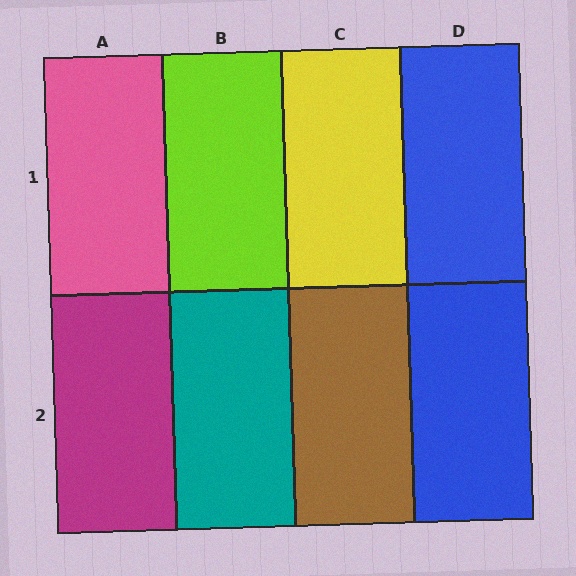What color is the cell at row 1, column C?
Yellow.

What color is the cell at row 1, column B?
Lime.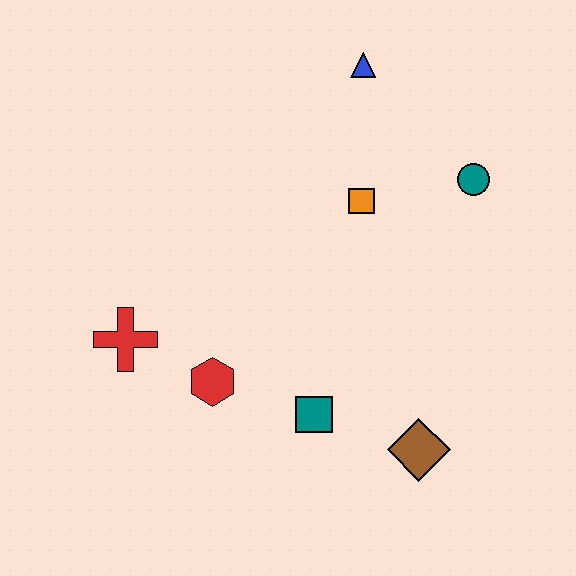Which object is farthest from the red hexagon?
The blue triangle is farthest from the red hexagon.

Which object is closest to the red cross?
The red hexagon is closest to the red cross.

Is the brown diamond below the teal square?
Yes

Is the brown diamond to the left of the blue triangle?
No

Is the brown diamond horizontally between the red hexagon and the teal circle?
Yes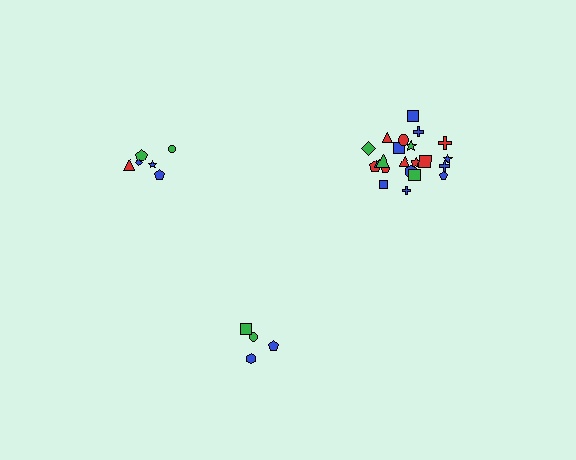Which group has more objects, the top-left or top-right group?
The top-right group.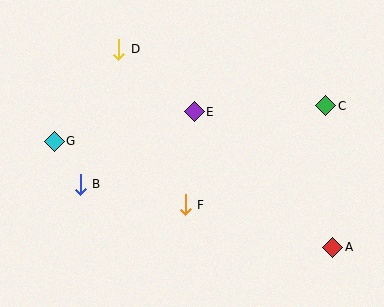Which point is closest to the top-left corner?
Point D is closest to the top-left corner.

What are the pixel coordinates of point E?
Point E is at (194, 112).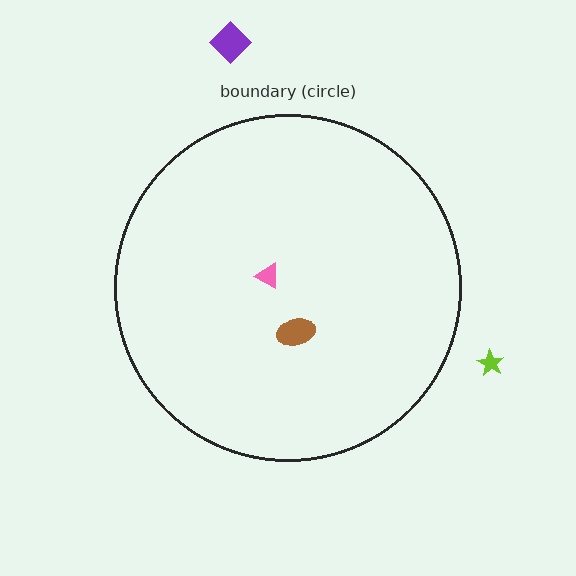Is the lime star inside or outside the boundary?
Outside.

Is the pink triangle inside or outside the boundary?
Inside.